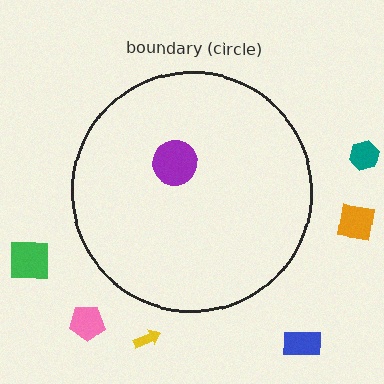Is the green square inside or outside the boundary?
Outside.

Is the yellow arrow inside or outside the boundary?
Outside.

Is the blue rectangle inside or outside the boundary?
Outside.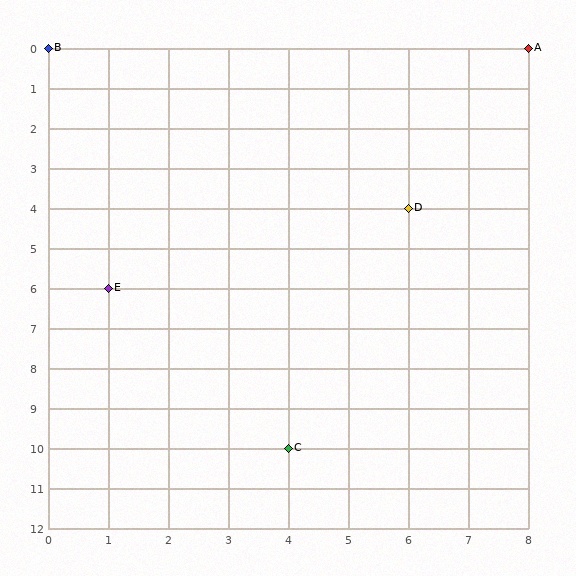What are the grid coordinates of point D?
Point D is at grid coordinates (6, 4).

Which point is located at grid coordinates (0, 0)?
Point B is at (0, 0).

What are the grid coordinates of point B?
Point B is at grid coordinates (0, 0).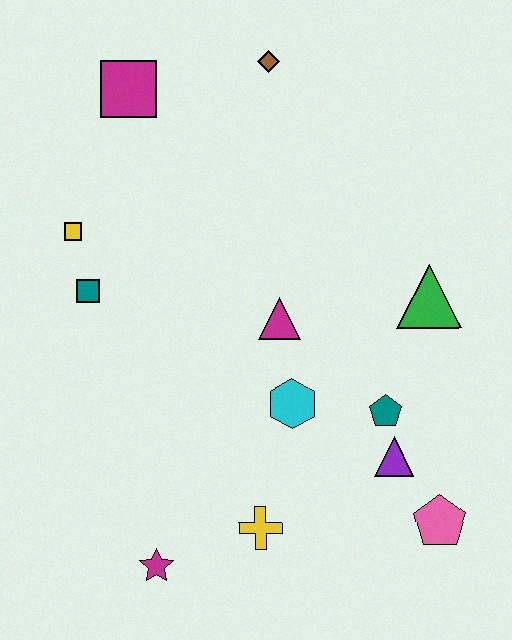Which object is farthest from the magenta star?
The brown diamond is farthest from the magenta star.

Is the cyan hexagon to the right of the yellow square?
Yes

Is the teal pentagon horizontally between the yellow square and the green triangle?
Yes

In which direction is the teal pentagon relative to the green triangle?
The teal pentagon is below the green triangle.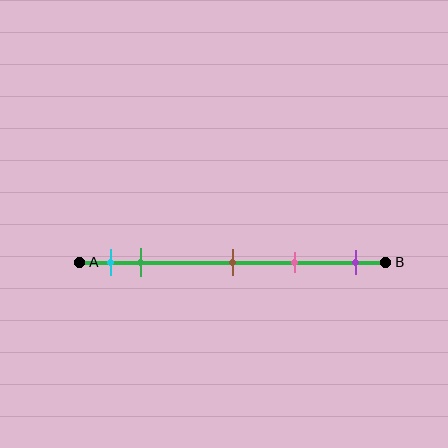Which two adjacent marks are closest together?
The cyan and green marks are the closest adjacent pair.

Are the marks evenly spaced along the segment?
No, the marks are not evenly spaced.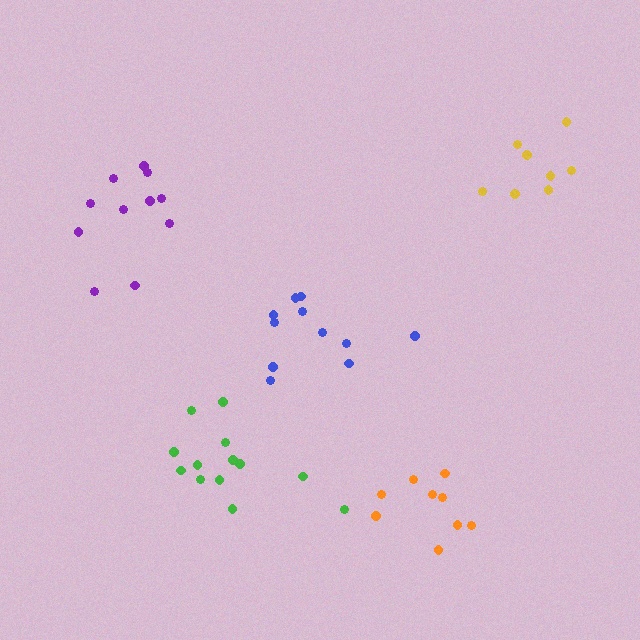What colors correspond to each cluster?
The clusters are colored: purple, orange, green, yellow, blue.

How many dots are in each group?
Group 1: 11 dots, Group 2: 9 dots, Group 3: 13 dots, Group 4: 8 dots, Group 5: 11 dots (52 total).